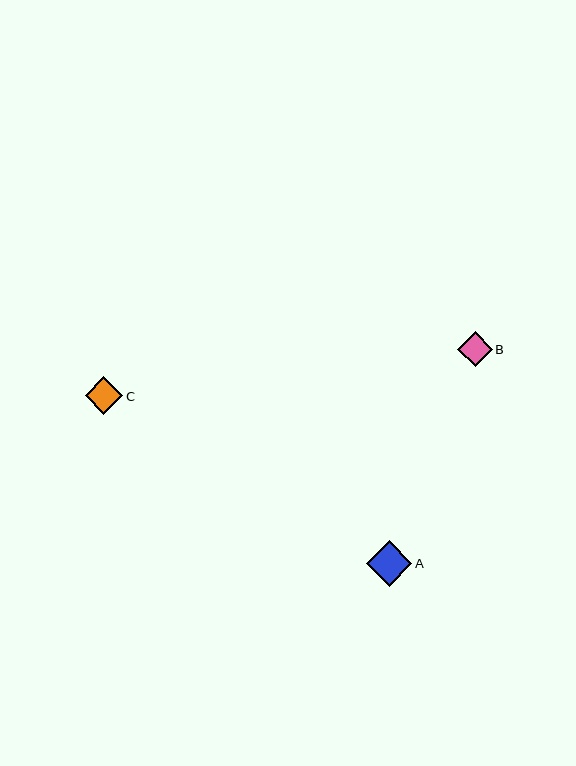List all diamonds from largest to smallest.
From largest to smallest: A, C, B.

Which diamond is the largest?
Diamond A is the largest with a size of approximately 45 pixels.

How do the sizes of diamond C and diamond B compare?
Diamond C and diamond B are approximately the same size.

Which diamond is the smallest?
Diamond B is the smallest with a size of approximately 35 pixels.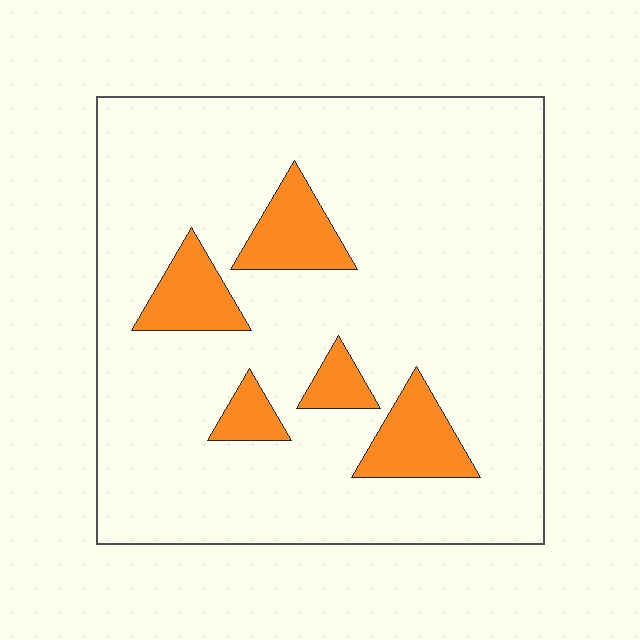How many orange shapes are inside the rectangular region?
5.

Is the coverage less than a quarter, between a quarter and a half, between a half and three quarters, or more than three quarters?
Less than a quarter.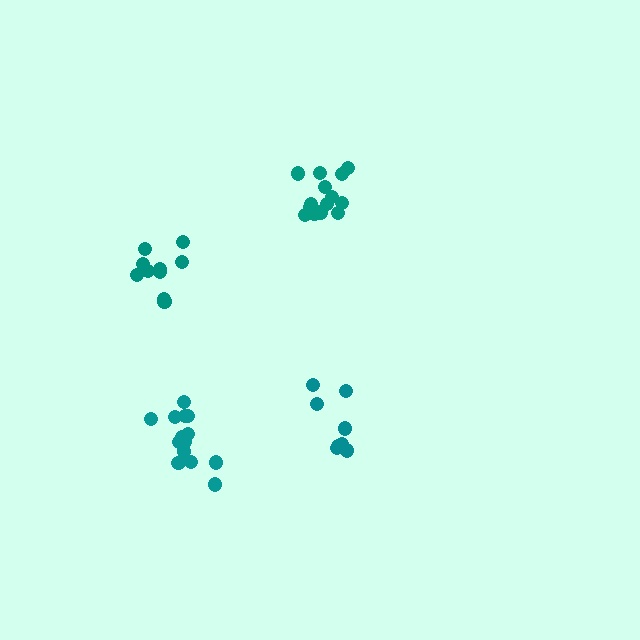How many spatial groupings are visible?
There are 4 spatial groupings.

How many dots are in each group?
Group 1: 10 dots, Group 2: 8 dots, Group 3: 14 dots, Group 4: 14 dots (46 total).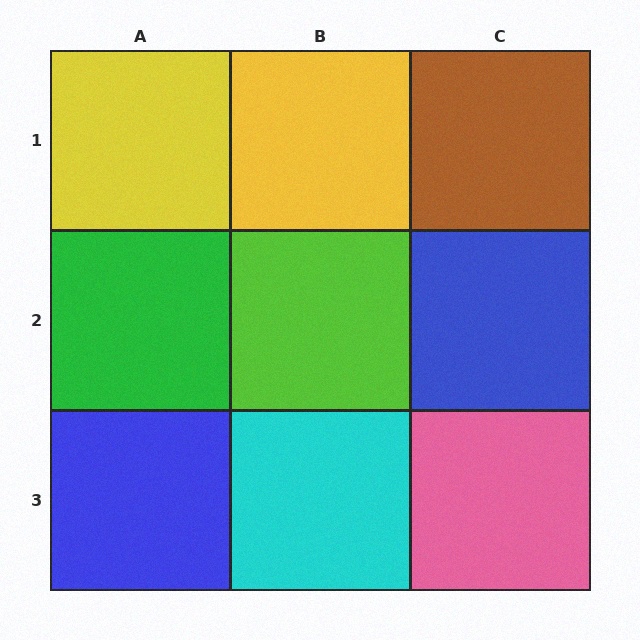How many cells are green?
1 cell is green.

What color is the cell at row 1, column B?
Yellow.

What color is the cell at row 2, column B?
Lime.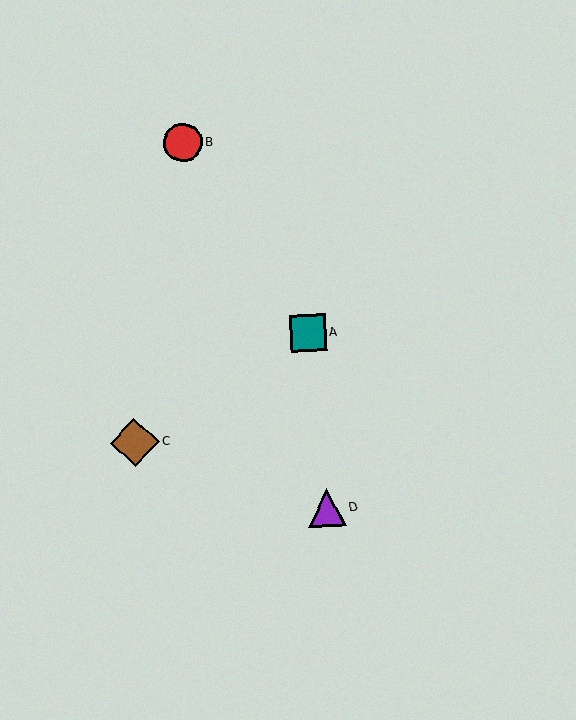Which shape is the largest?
The brown diamond (labeled C) is the largest.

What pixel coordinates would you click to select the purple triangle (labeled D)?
Click at (327, 508) to select the purple triangle D.